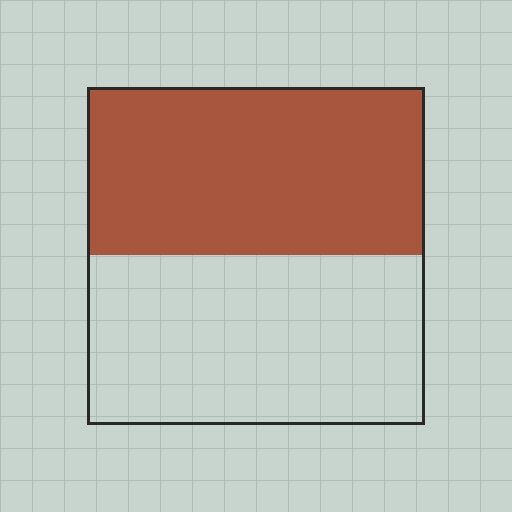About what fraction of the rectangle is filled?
About one half (1/2).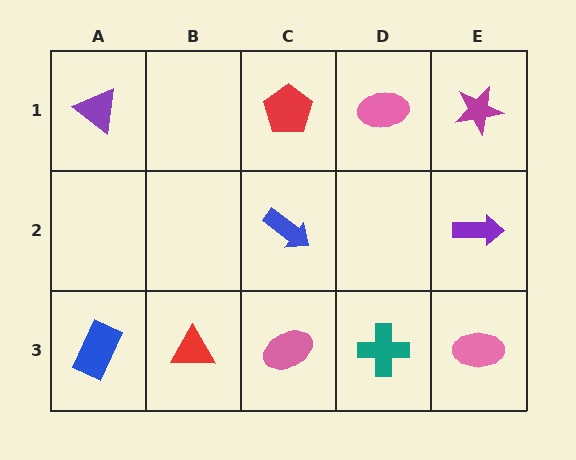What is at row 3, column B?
A red triangle.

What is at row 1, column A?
A purple triangle.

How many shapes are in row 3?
5 shapes.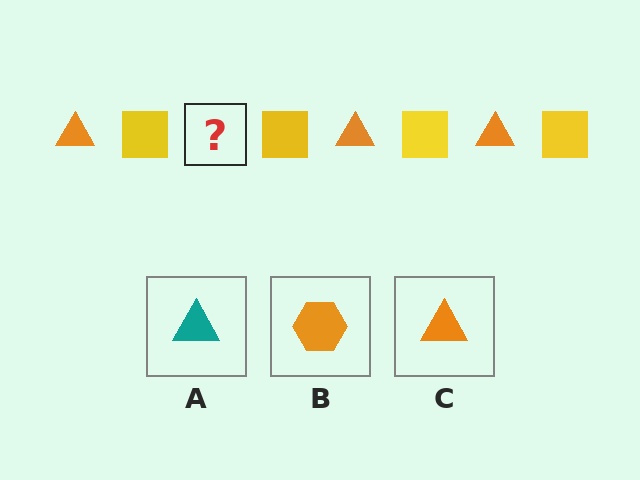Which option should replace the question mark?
Option C.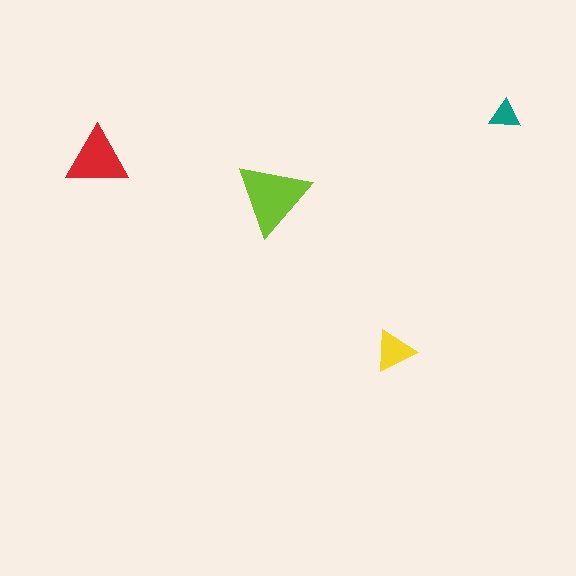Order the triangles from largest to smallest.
the lime one, the red one, the yellow one, the teal one.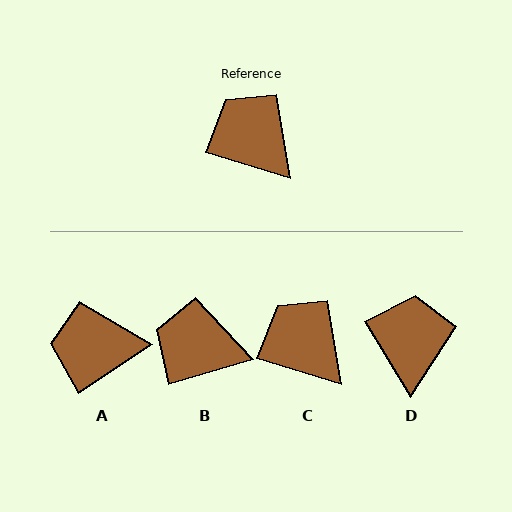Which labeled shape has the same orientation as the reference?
C.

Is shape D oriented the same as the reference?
No, it is off by about 42 degrees.